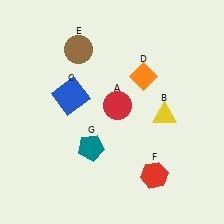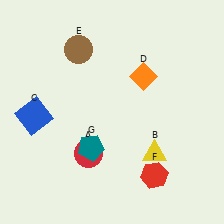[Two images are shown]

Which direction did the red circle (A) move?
The red circle (A) moved down.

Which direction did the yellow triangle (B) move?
The yellow triangle (B) moved down.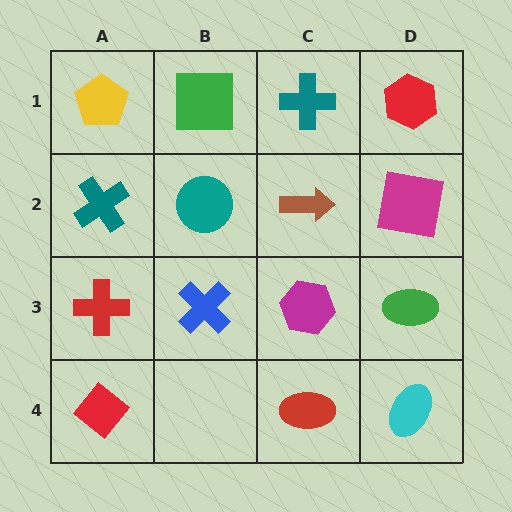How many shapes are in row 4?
3 shapes.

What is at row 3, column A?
A red cross.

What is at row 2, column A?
A teal cross.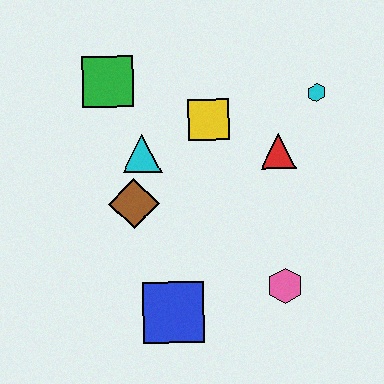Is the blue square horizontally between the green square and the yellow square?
Yes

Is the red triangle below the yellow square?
Yes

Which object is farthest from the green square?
The pink hexagon is farthest from the green square.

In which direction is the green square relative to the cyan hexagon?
The green square is to the left of the cyan hexagon.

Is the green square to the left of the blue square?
Yes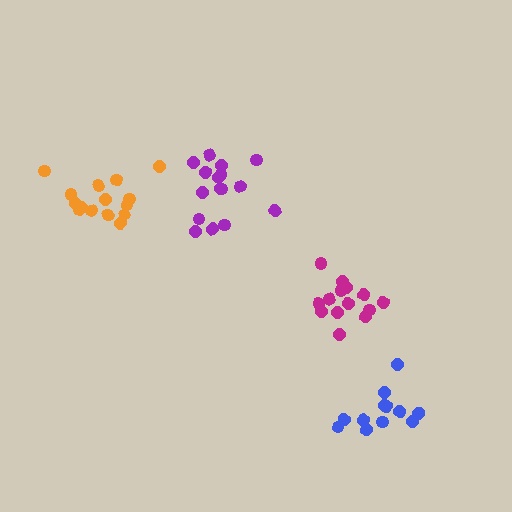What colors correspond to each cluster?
The clusters are colored: orange, purple, blue, magenta.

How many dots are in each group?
Group 1: 15 dots, Group 2: 16 dots, Group 3: 12 dots, Group 4: 14 dots (57 total).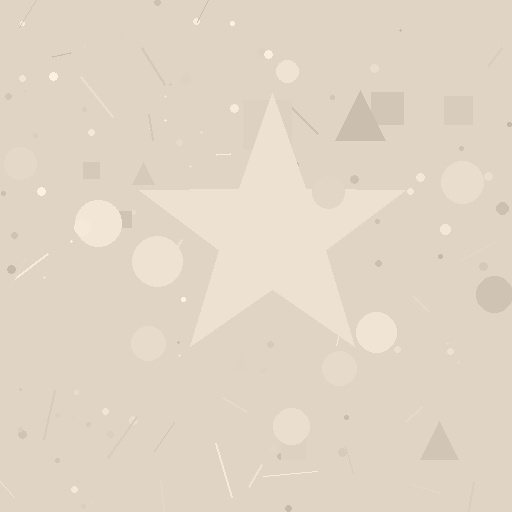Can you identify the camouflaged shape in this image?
The camouflaged shape is a star.